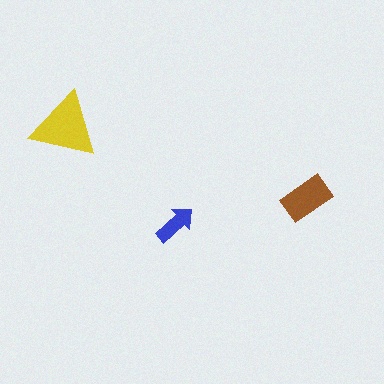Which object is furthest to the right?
The brown rectangle is rightmost.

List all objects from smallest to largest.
The blue arrow, the brown rectangle, the yellow triangle.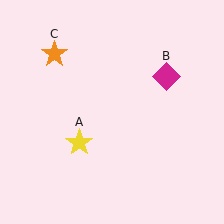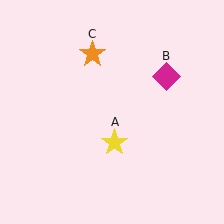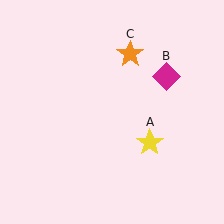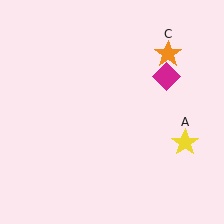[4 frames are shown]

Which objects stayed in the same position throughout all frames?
Magenta diamond (object B) remained stationary.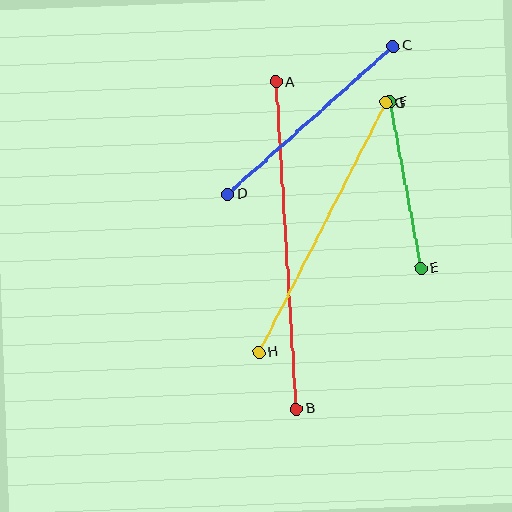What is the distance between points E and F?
The distance is approximately 169 pixels.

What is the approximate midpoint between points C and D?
The midpoint is at approximately (310, 120) pixels.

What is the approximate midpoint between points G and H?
The midpoint is at approximately (322, 228) pixels.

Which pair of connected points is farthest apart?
Points A and B are farthest apart.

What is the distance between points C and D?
The distance is approximately 222 pixels.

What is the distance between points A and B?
The distance is approximately 328 pixels.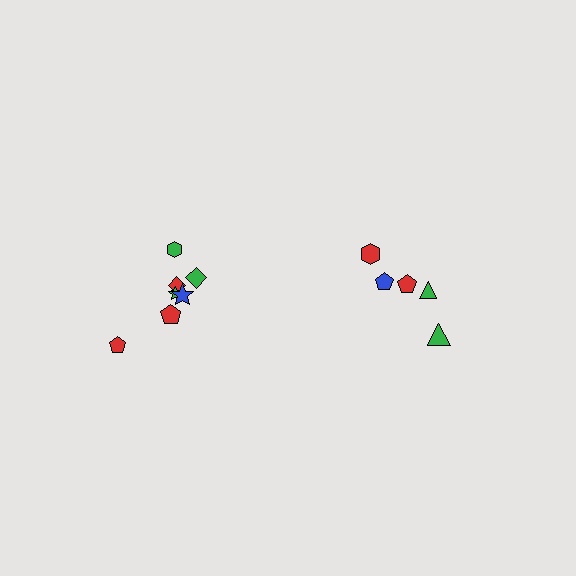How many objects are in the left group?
There are 7 objects.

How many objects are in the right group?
There are 5 objects.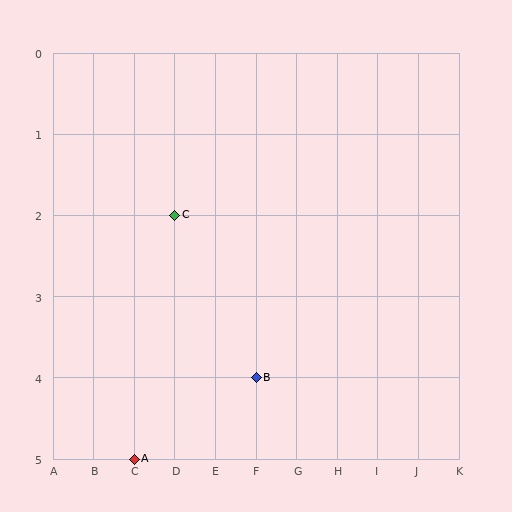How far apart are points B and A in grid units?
Points B and A are 3 columns and 1 row apart (about 3.2 grid units diagonally).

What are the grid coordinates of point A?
Point A is at grid coordinates (C, 5).